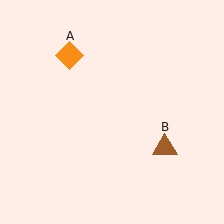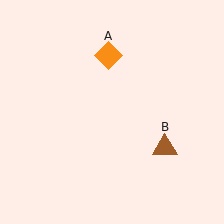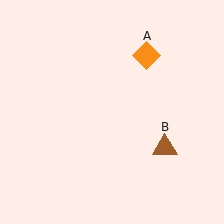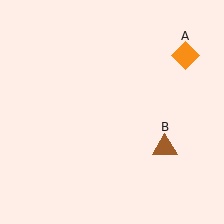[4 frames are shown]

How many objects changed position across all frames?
1 object changed position: orange diamond (object A).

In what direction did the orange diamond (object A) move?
The orange diamond (object A) moved right.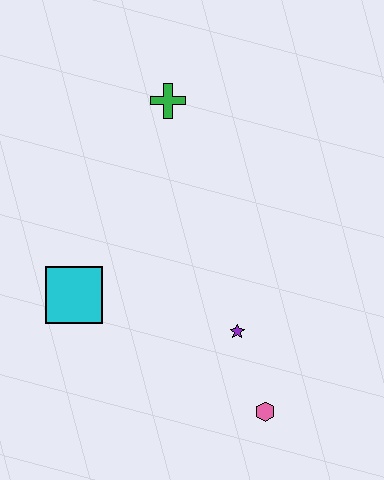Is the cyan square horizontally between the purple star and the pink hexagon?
No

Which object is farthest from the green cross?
The pink hexagon is farthest from the green cross.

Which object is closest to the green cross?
The cyan square is closest to the green cross.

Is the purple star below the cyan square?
Yes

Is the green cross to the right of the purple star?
No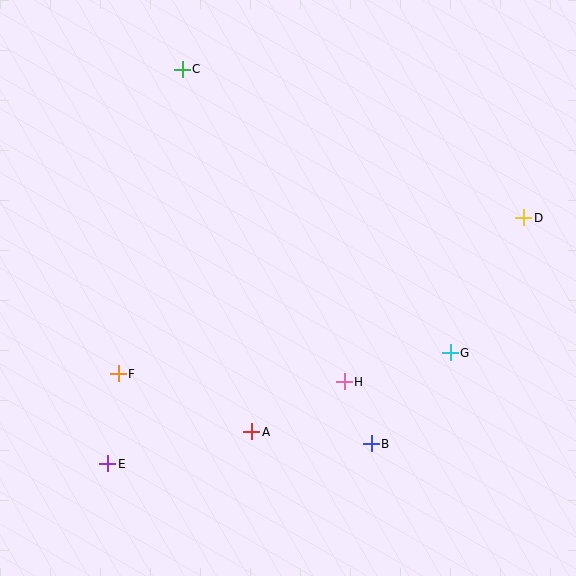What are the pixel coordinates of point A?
Point A is at (252, 432).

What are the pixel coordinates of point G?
Point G is at (450, 353).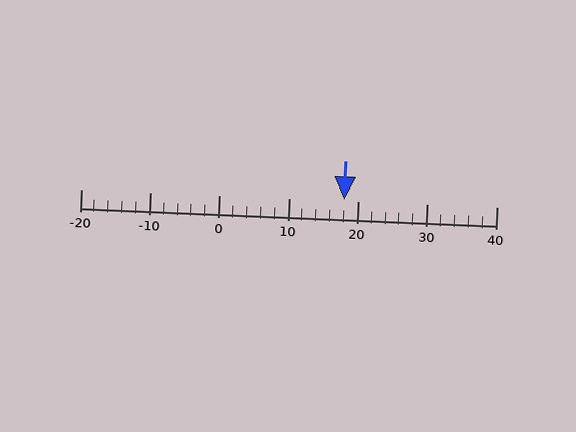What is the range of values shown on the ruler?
The ruler shows values from -20 to 40.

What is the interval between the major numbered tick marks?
The major tick marks are spaced 10 units apart.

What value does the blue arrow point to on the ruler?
The blue arrow points to approximately 18.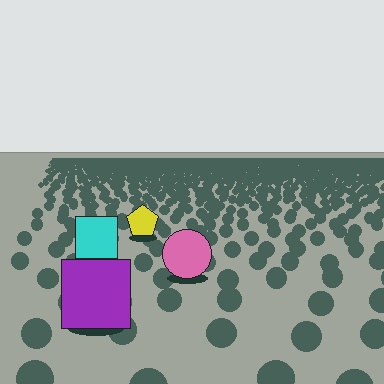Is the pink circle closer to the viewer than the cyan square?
Yes. The pink circle is closer — you can tell from the texture gradient: the ground texture is coarser near it.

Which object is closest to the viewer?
The purple square is closest. The texture marks near it are larger and more spread out.